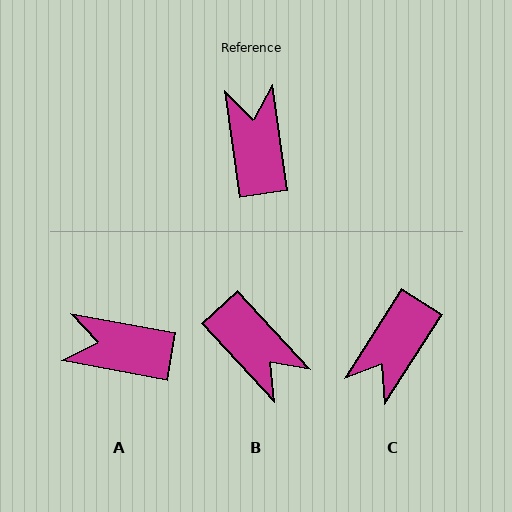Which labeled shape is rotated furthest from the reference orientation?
B, about 145 degrees away.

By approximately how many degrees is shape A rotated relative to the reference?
Approximately 72 degrees counter-clockwise.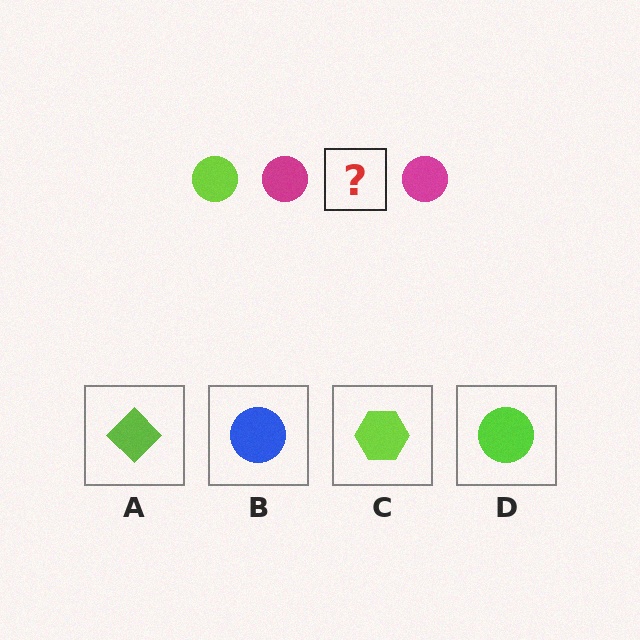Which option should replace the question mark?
Option D.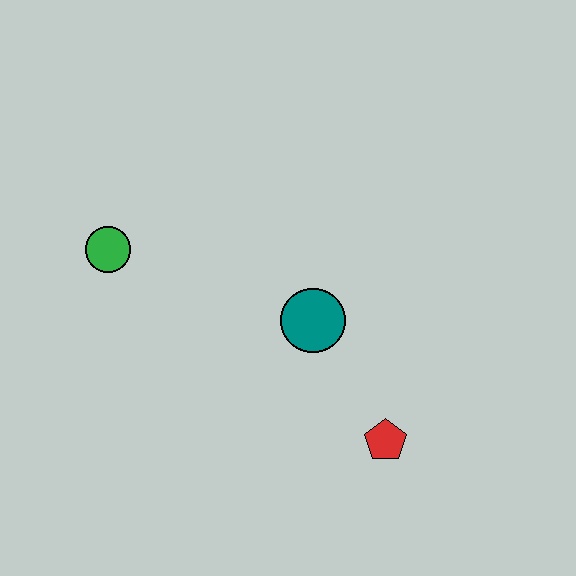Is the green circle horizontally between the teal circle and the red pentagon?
No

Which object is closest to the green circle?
The teal circle is closest to the green circle.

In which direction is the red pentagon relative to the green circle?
The red pentagon is to the right of the green circle.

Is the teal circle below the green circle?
Yes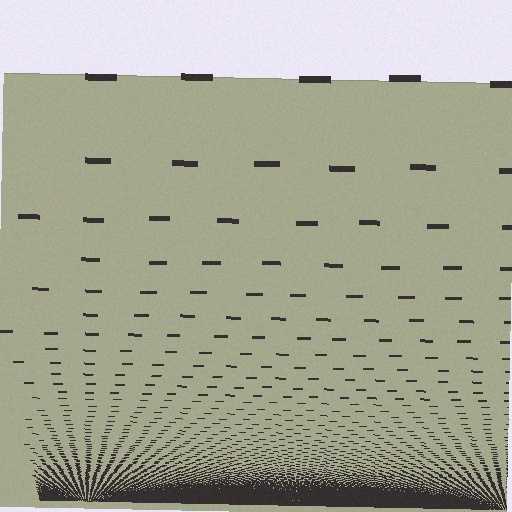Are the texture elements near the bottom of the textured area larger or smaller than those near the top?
Smaller. The gradient is inverted — elements near the bottom are smaller and denser.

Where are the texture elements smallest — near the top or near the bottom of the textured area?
Near the bottom.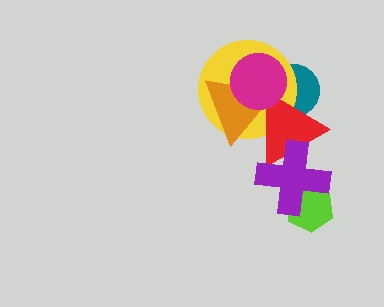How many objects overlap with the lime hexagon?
1 object overlaps with the lime hexagon.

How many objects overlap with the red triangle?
5 objects overlap with the red triangle.